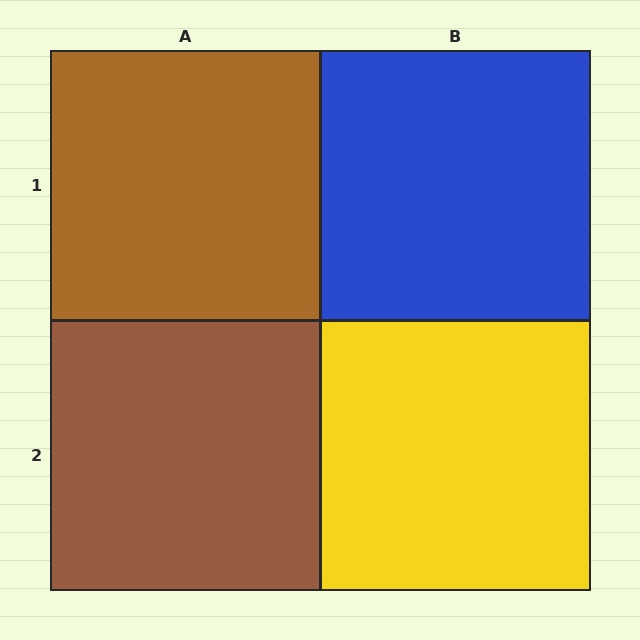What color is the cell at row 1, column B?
Blue.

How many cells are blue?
1 cell is blue.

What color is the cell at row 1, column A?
Brown.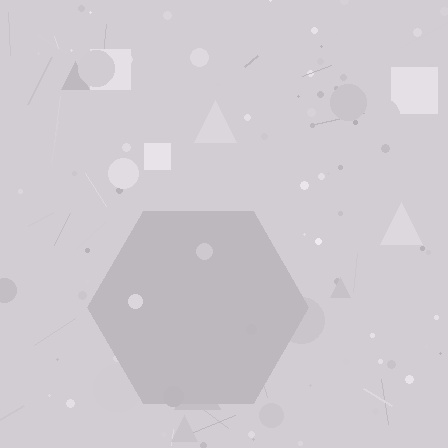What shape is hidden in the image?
A hexagon is hidden in the image.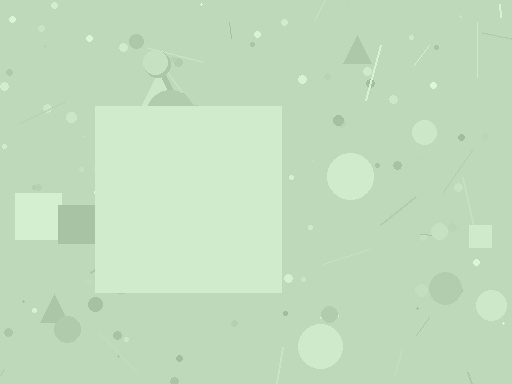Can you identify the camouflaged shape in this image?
The camouflaged shape is a square.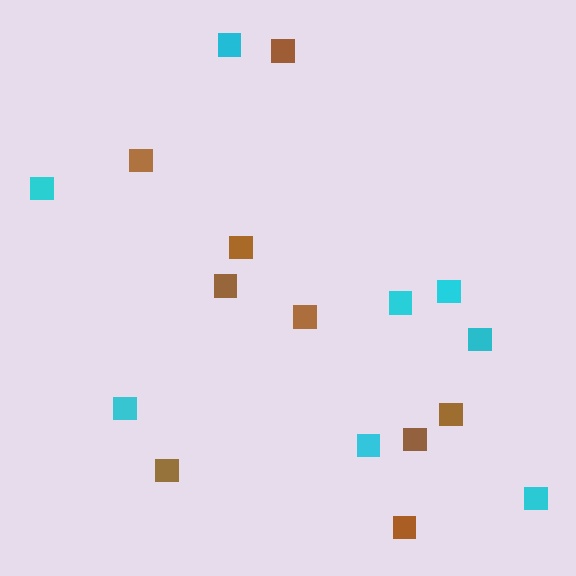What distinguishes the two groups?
There are 2 groups: one group of cyan squares (8) and one group of brown squares (9).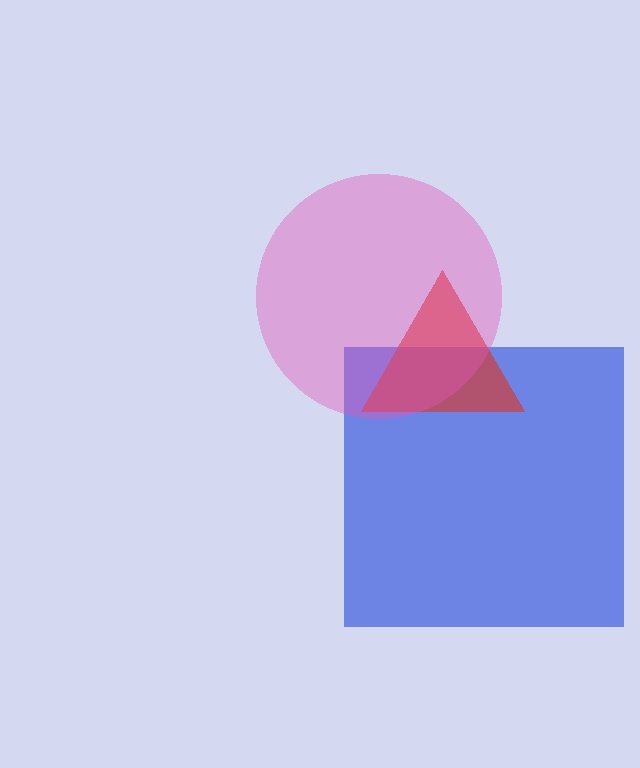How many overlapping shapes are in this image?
There are 3 overlapping shapes in the image.